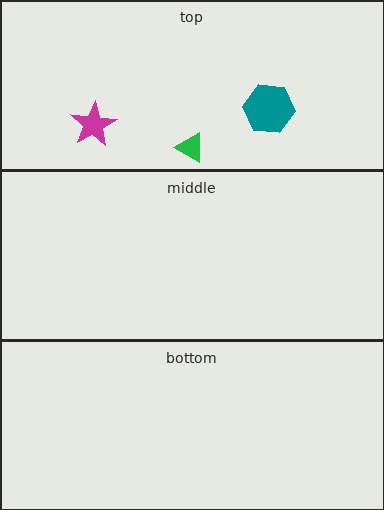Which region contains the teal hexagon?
The top region.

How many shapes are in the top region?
3.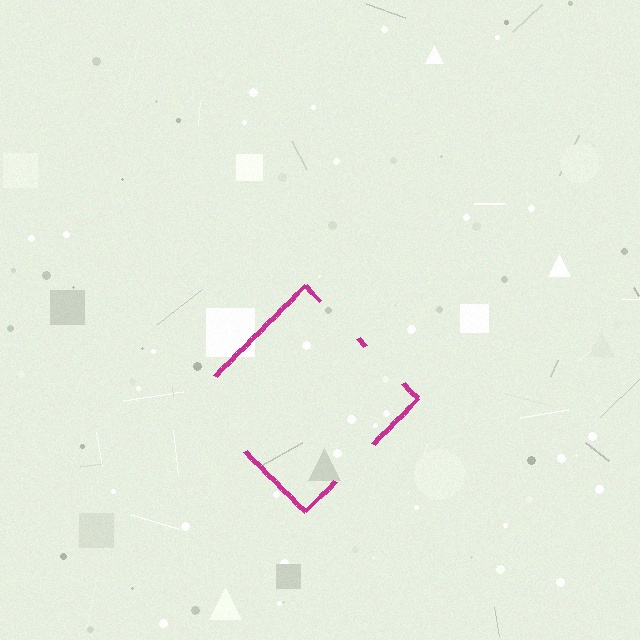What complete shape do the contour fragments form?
The contour fragments form a diamond.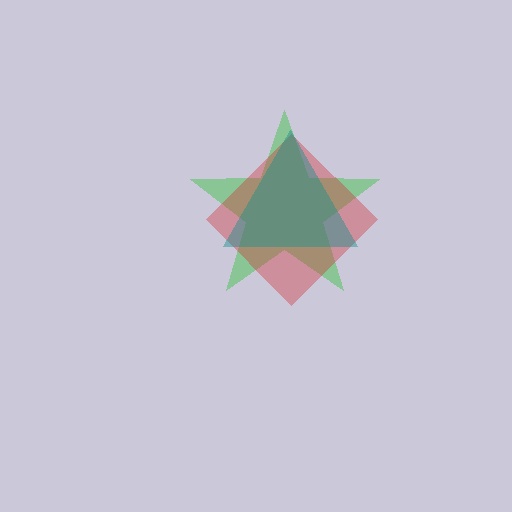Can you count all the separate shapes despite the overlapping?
Yes, there are 3 separate shapes.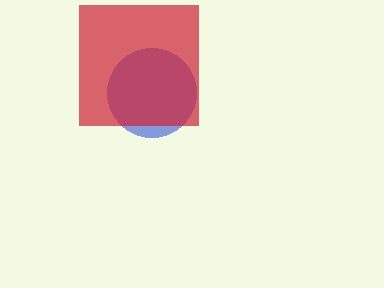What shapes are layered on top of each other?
The layered shapes are: a blue circle, a red square.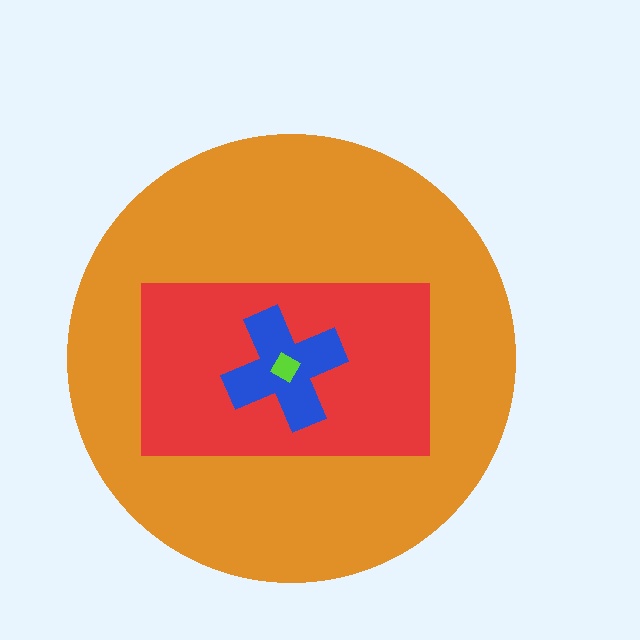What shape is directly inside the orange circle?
The red rectangle.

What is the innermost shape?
The lime diamond.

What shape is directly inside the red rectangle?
The blue cross.